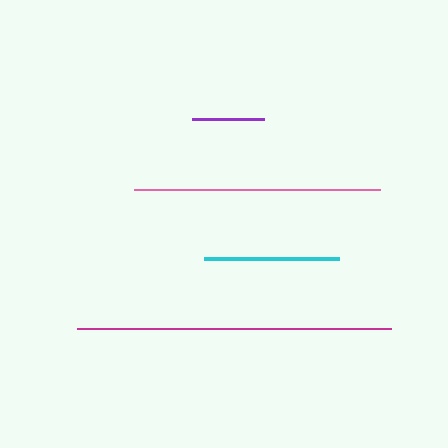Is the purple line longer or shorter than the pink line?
The pink line is longer than the purple line.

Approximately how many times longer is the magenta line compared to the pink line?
The magenta line is approximately 1.3 times the length of the pink line.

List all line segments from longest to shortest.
From longest to shortest: magenta, pink, cyan, purple.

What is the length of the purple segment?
The purple segment is approximately 72 pixels long.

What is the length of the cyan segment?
The cyan segment is approximately 135 pixels long.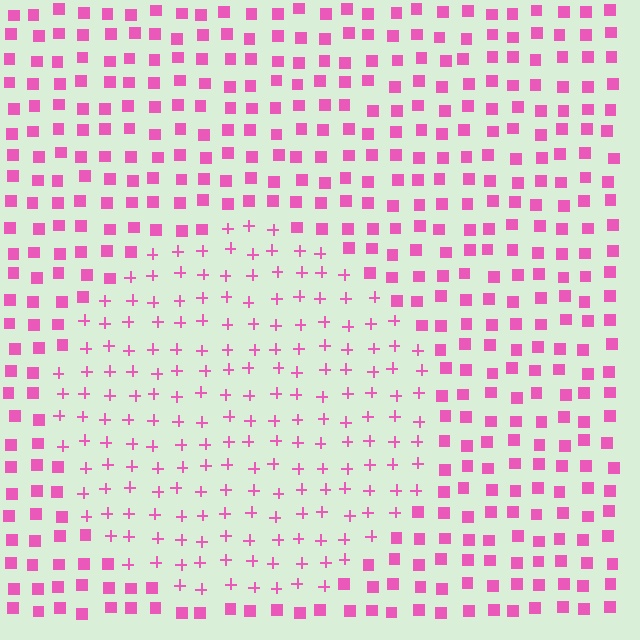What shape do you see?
I see a circle.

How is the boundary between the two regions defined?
The boundary is defined by a change in element shape: plus signs inside vs. squares outside. All elements share the same color and spacing.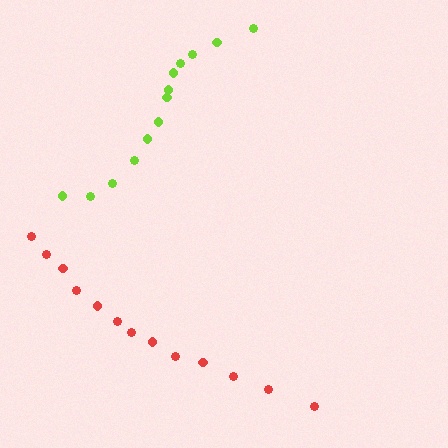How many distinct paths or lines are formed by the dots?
There are 2 distinct paths.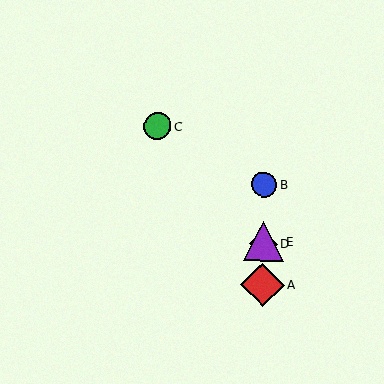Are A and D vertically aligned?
Yes, both are at x≈262.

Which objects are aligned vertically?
Objects A, B, D, E are aligned vertically.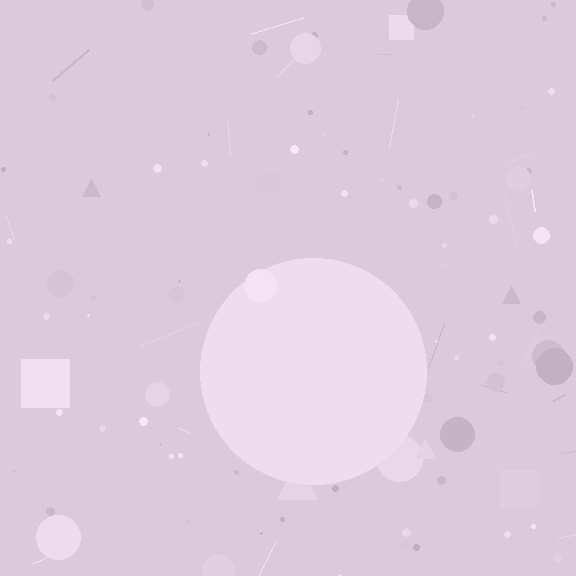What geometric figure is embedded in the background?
A circle is embedded in the background.